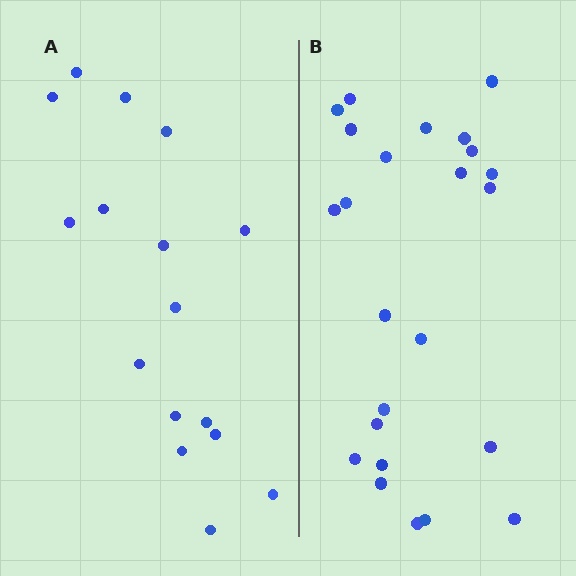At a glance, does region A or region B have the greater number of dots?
Region B (the right region) has more dots.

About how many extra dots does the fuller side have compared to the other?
Region B has roughly 8 or so more dots than region A.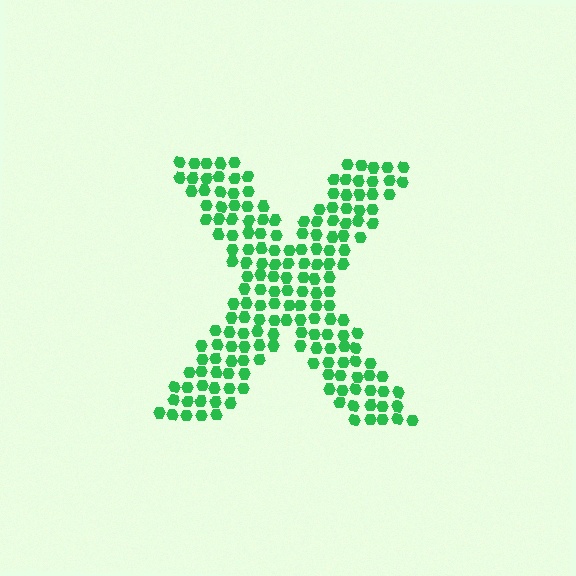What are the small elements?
The small elements are hexagons.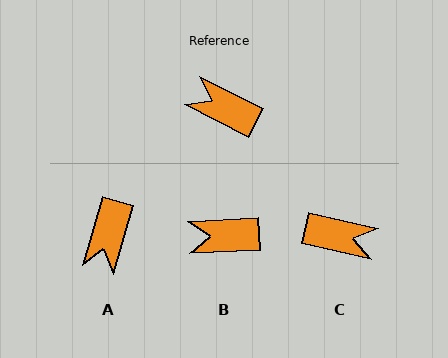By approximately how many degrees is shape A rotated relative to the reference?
Approximately 101 degrees counter-clockwise.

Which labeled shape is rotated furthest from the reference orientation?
C, about 166 degrees away.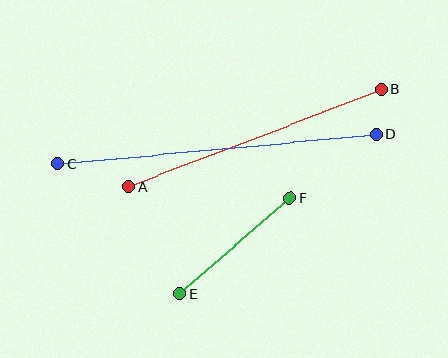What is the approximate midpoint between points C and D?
The midpoint is at approximately (217, 149) pixels.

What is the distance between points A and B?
The distance is approximately 270 pixels.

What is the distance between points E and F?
The distance is approximately 146 pixels.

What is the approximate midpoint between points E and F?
The midpoint is at approximately (235, 246) pixels.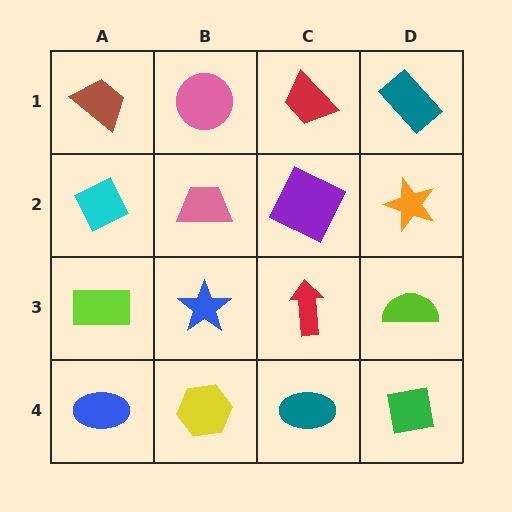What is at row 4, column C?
A teal ellipse.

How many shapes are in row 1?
4 shapes.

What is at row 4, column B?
A yellow hexagon.